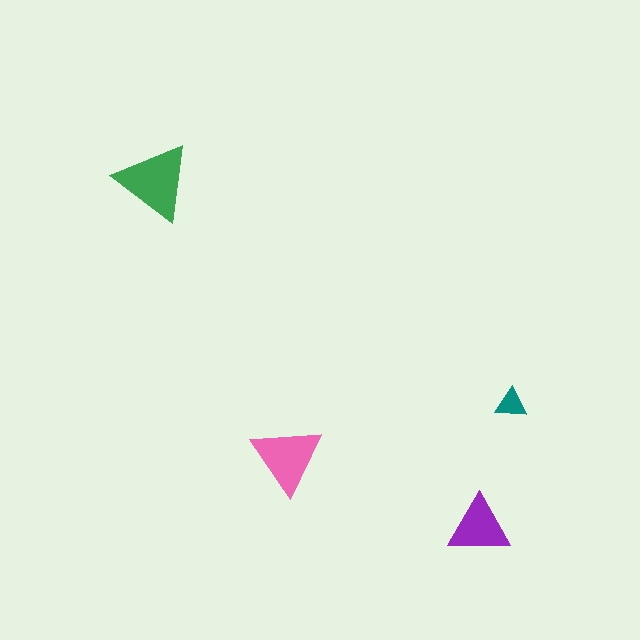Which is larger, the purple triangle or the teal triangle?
The purple one.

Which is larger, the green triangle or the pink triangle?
The green one.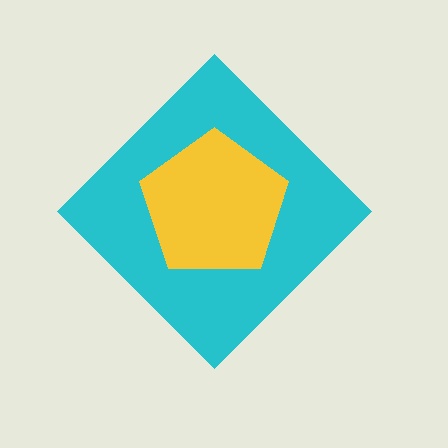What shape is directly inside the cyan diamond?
The yellow pentagon.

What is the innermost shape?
The yellow pentagon.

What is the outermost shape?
The cyan diamond.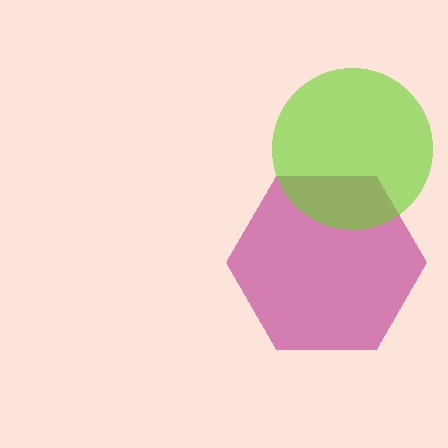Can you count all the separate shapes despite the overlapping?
Yes, there are 2 separate shapes.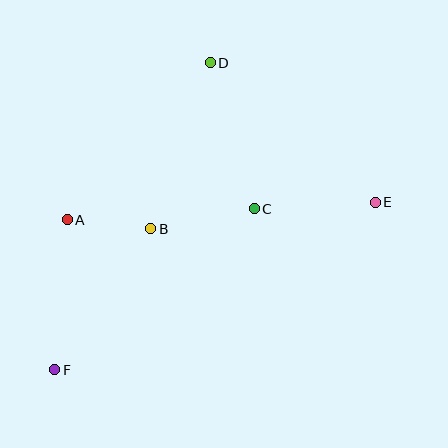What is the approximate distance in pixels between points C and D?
The distance between C and D is approximately 153 pixels.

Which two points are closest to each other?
Points A and B are closest to each other.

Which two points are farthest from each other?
Points E and F are farthest from each other.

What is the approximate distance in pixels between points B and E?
The distance between B and E is approximately 226 pixels.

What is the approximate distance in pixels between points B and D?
The distance between B and D is approximately 177 pixels.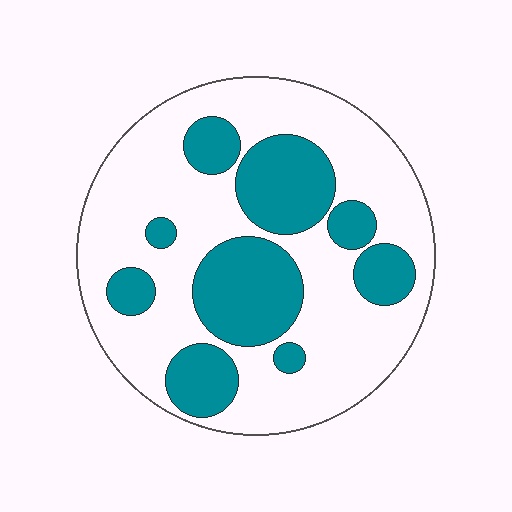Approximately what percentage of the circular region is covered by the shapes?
Approximately 35%.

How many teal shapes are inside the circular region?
9.